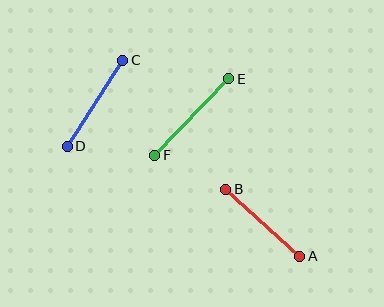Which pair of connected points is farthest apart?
Points E and F are farthest apart.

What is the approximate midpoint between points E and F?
The midpoint is at approximately (192, 117) pixels.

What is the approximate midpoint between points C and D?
The midpoint is at approximately (95, 103) pixels.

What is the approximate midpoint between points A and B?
The midpoint is at approximately (263, 223) pixels.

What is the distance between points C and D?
The distance is approximately 103 pixels.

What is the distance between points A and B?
The distance is approximately 100 pixels.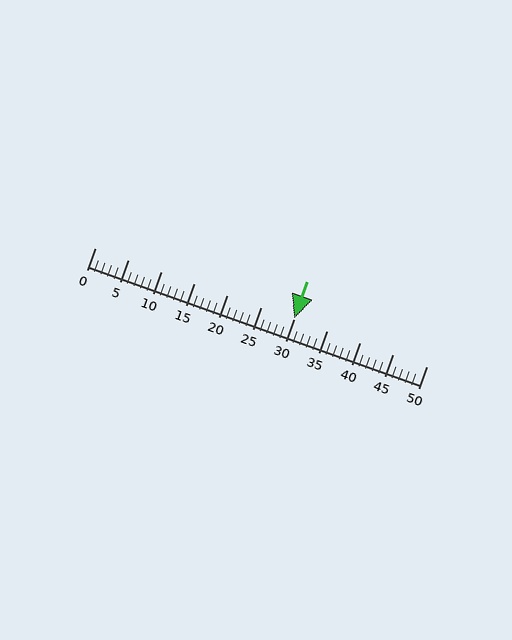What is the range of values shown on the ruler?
The ruler shows values from 0 to 50.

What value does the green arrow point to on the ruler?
The green arrow points to approximately 30.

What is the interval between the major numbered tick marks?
The major tick marks are spaced 5 units apart.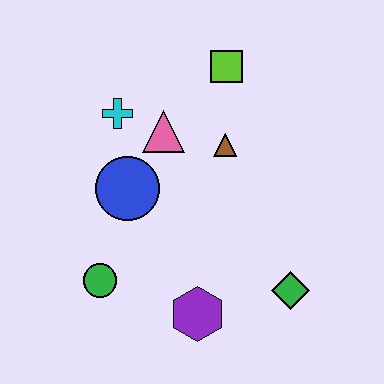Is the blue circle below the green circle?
No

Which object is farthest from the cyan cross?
The green diamond is farthest from the cyan cross.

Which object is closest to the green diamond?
The purple hexagon is closest to the green diamond.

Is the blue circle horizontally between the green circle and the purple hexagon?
Yes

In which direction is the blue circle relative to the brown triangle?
The blue circle is to the left of the brown triangle.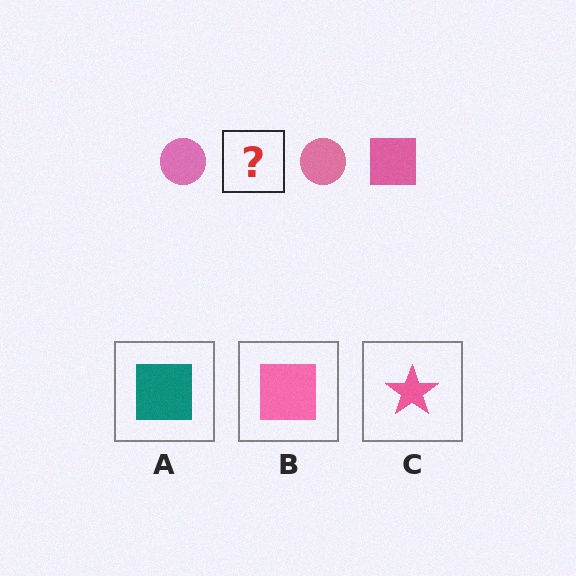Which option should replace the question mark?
Option B.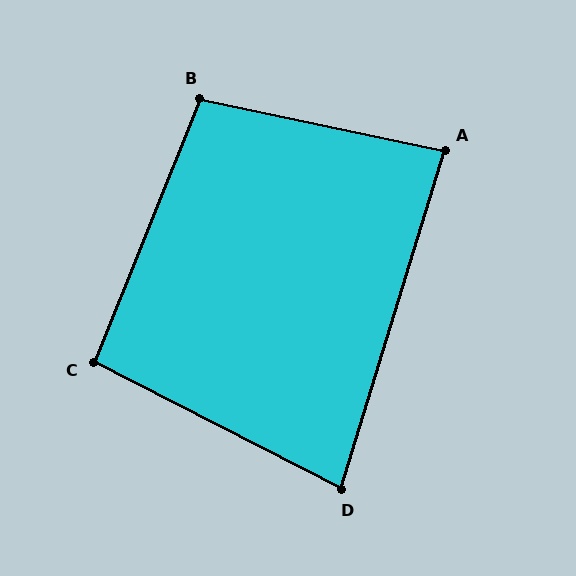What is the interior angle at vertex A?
Approximately 85 degrees (acute).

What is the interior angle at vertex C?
Approximately 95 degrees (obtuse).